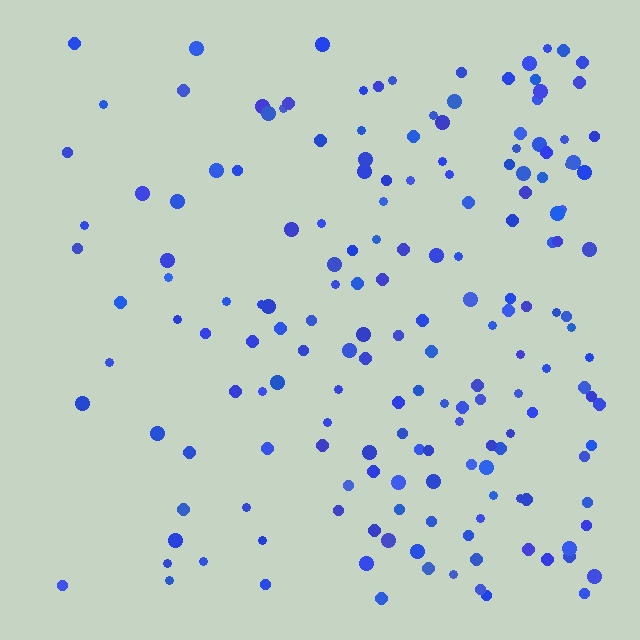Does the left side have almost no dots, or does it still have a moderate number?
Still a moderate number, just noticeably fewer than the right.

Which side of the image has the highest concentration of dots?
The right.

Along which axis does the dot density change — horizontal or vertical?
Horizontal.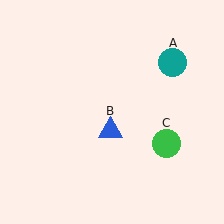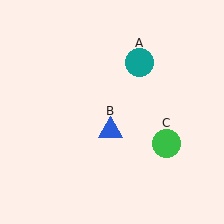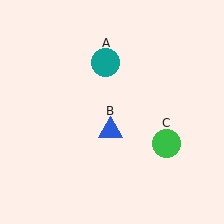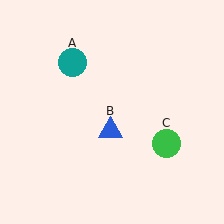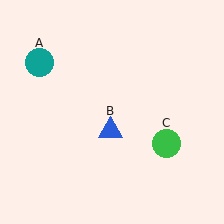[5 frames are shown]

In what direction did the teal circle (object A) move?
The teal circle (object A) moved left.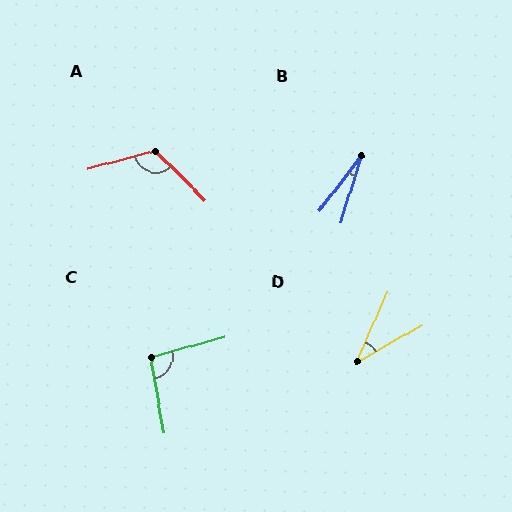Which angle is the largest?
A, at approximately 120 degrees.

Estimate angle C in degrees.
Approximately 96 degrees.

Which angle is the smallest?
B, at approximately 21 degrees.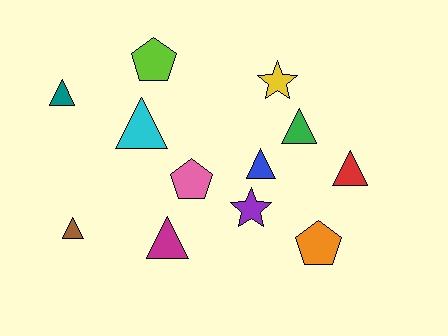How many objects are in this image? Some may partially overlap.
There are 12 objects.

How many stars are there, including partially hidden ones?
There are 2 stars.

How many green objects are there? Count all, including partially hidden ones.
There is 1 green object.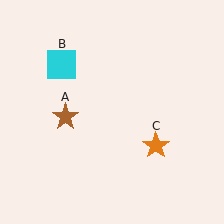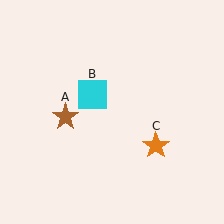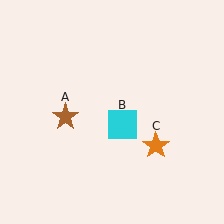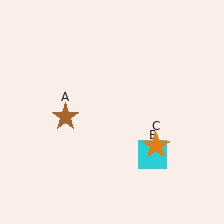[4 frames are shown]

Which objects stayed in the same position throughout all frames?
Brown star (object A) and orange star (object C) remained stationary.